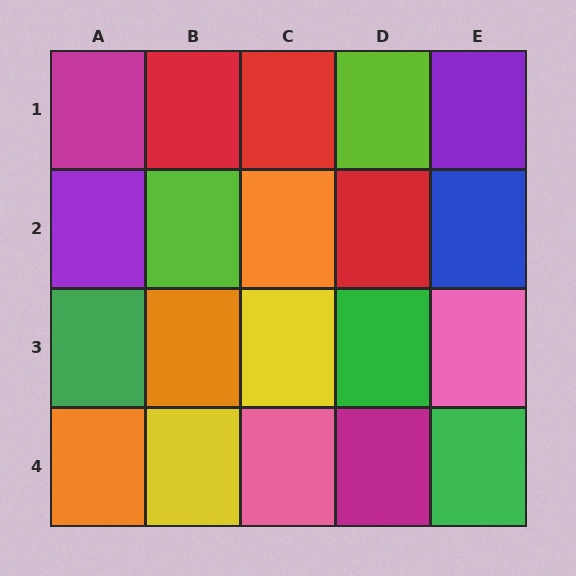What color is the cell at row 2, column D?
Red.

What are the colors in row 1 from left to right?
Magenta, red, red, lime, purple.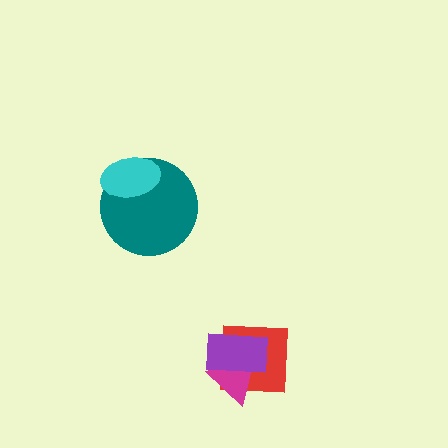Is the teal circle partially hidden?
Yes, it is partially covered by another shape.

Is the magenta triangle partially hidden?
Yes, it is partially covered by another shape.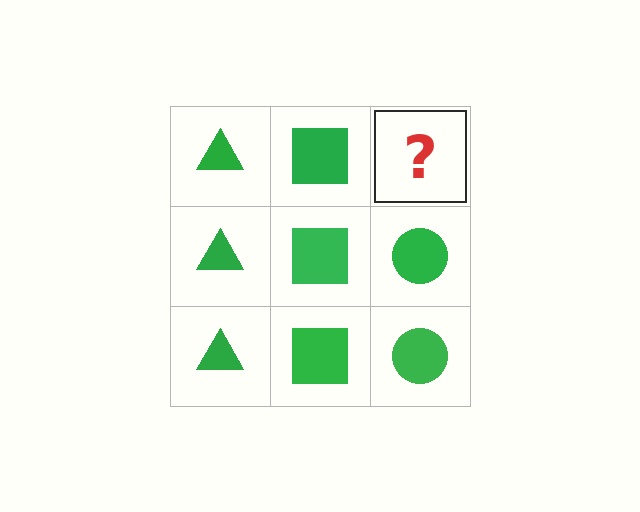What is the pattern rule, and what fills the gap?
The rule is that each column has a consistent shape. The gap should be filled with a green circle.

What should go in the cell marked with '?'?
The missing cell should contain a green circle.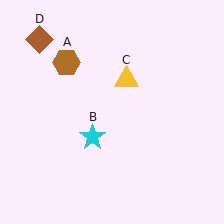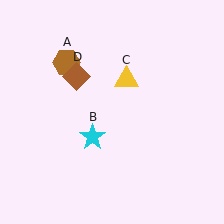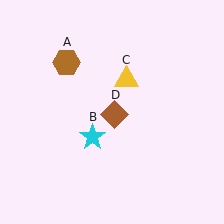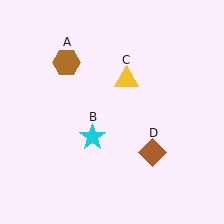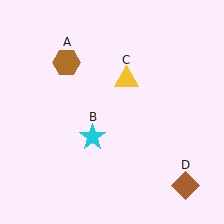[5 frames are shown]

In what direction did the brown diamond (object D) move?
The brown diamond (object D) moved down and to the right.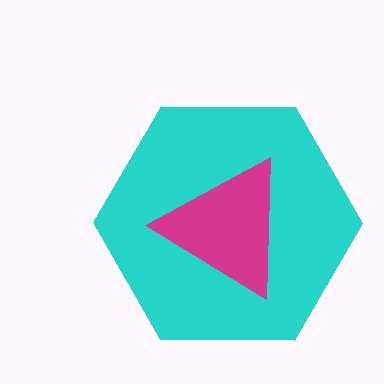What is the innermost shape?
The magenta triangle.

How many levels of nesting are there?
2.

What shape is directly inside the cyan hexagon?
The magenta triangle.